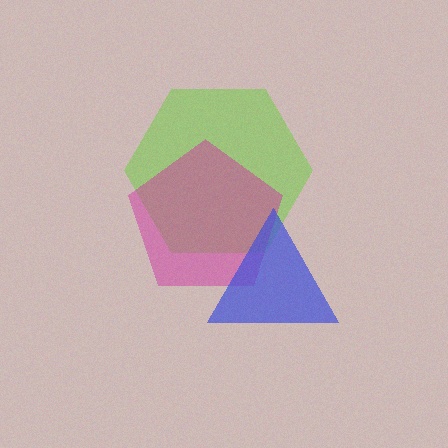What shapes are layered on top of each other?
The layered shapes are: a lime hexagon, a magenta pentagon, a blue triangle.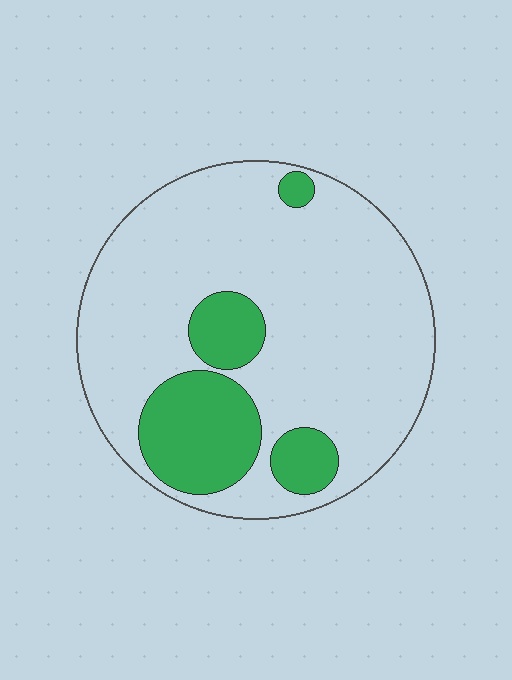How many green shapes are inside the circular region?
4.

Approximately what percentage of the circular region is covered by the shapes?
Approximately 20%.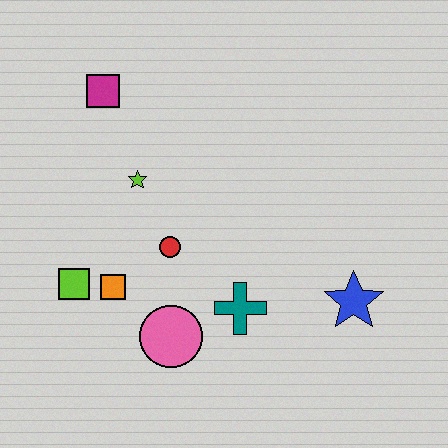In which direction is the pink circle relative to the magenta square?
The pink circle is below the magenta square.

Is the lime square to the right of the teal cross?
No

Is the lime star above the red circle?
Yes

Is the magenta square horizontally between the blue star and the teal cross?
No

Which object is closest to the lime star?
The red circle is closest to the lime star.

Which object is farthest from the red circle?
The blue star is farthest from the red circle.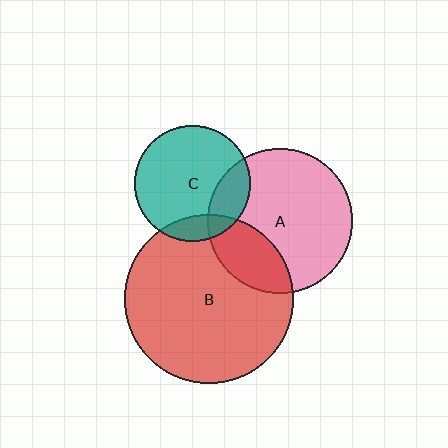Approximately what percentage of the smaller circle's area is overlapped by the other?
Approximately 25%.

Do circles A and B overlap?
Yes.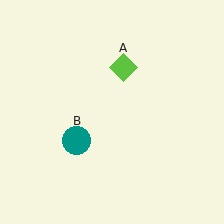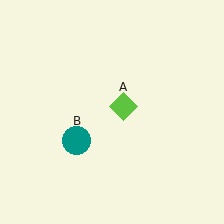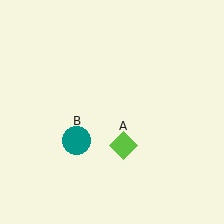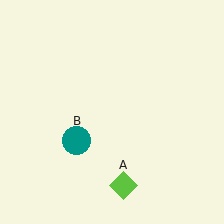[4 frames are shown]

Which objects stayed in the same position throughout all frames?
Teal circle (object B) remained stationary.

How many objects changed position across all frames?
1 object changed position: lime diamond (object A).